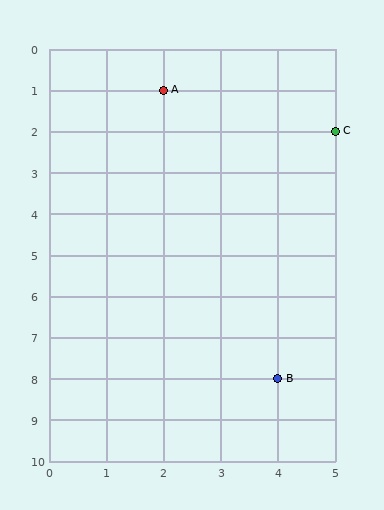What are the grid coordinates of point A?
Point A is at grid coordinates (2, 1).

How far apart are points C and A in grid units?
Points C and A are 3 columns and 1 row apart (about 3.2 grid units diagonally).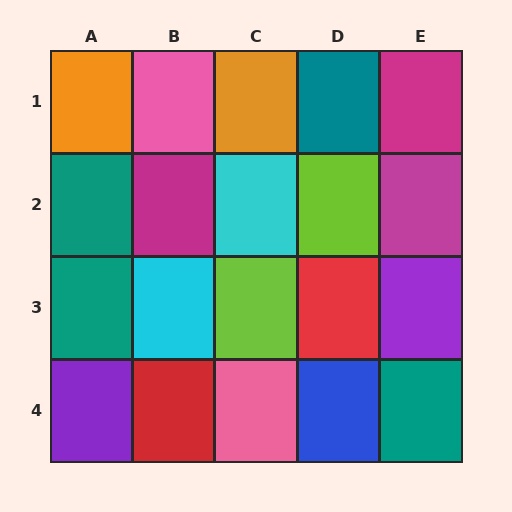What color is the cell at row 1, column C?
Orange.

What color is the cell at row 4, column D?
Blue.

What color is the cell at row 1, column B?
Pink.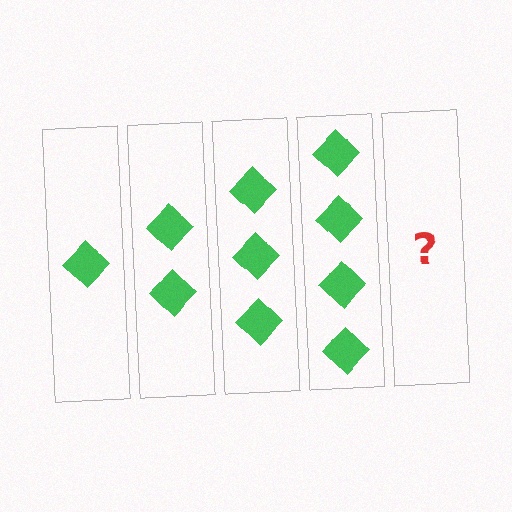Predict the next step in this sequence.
The next step is 5 diamonds.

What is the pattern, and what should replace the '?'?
The pattern is that each step adds one more diamond. The '?' should be 5 diamonds.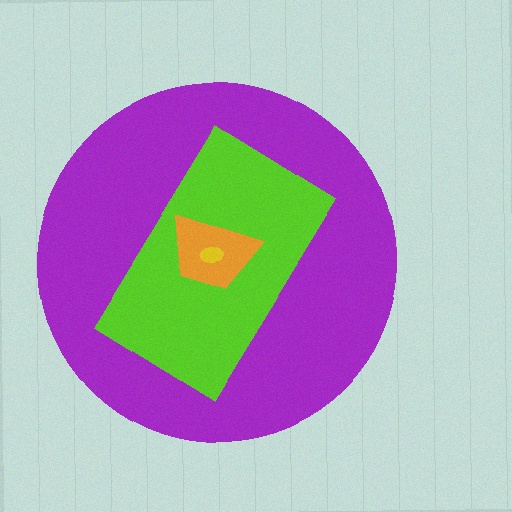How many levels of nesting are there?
4.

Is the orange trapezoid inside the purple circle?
Yes.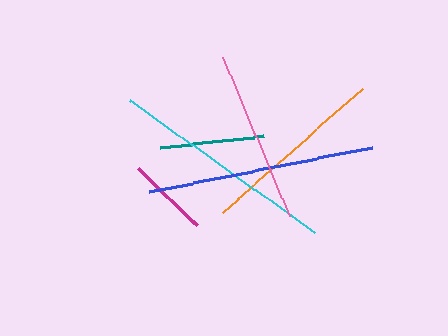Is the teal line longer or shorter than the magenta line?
The teal line is longer than the magenta line.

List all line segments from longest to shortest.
From longest to shortest: cyan, blue, orange, pink, teal, magenta.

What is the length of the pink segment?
The pink segment is approximately 173 pixels long.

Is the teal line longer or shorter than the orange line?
The orange line is longer than the teal line.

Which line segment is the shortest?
The magenta line is the shortest at approximately 81 pixels.